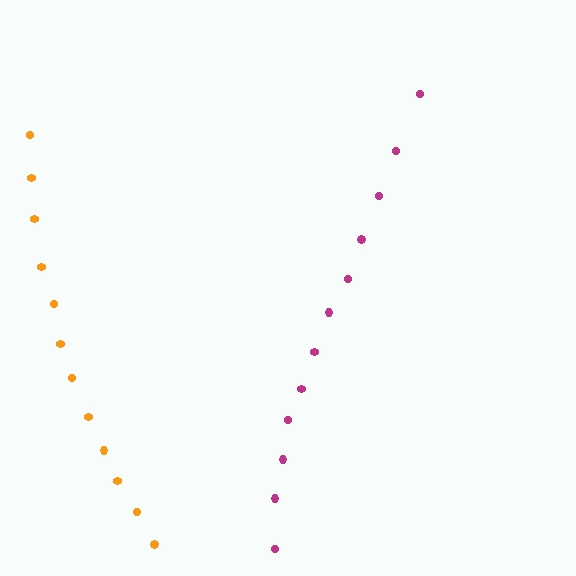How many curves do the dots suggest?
There are 2 distinct paths.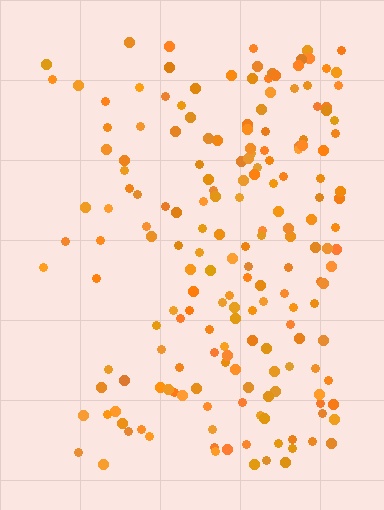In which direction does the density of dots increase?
From left to right, with the right side densest.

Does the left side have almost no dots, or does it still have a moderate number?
Still a moderate number, just noticeably fewer than the right.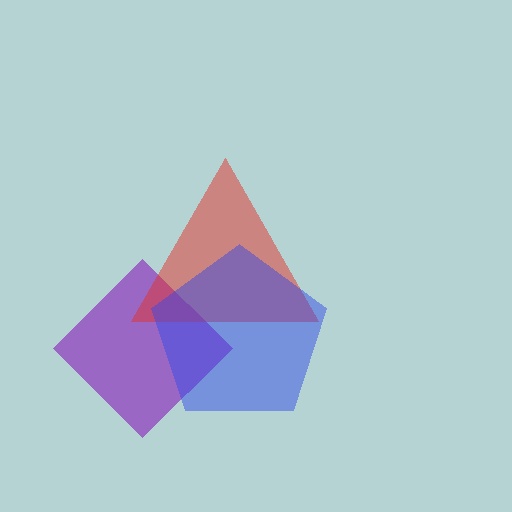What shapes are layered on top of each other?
The layered shapes are: a purple diamond, a red triangle, a blue pentagon.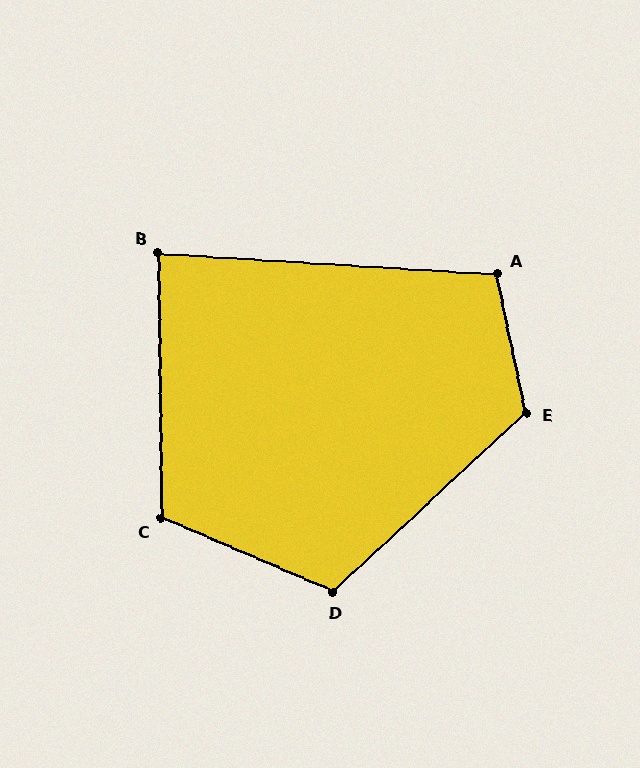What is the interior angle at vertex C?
Approximately 114 degrees (obtuse).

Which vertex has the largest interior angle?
E, at approximately 121 degrees.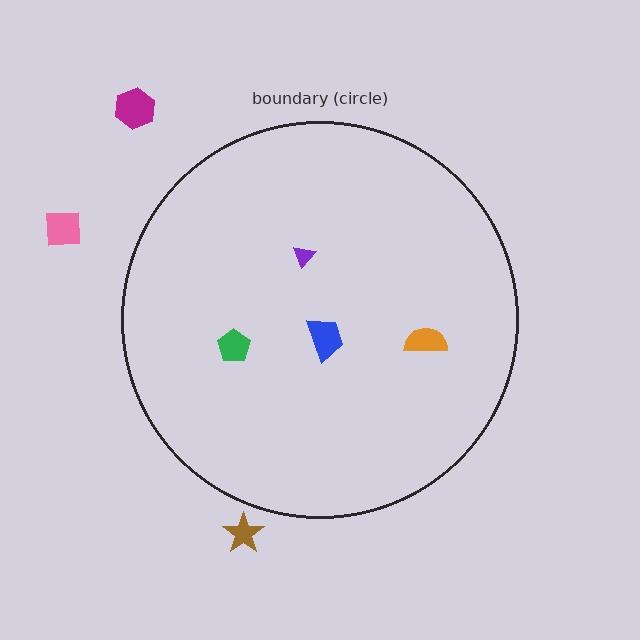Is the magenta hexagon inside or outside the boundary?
Outside.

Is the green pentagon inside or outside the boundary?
Inside.